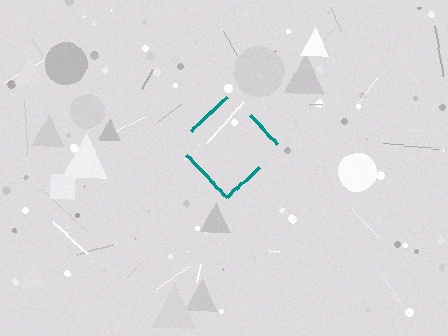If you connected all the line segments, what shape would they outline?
They would outline a diamond.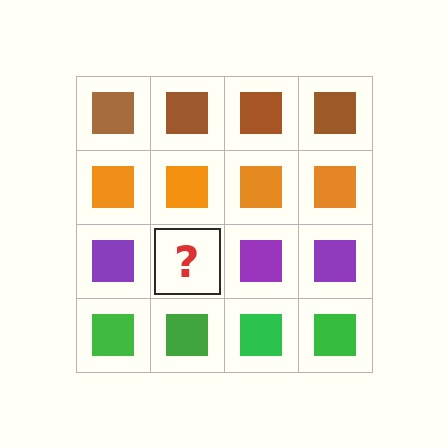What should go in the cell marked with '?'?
The missing cell should contain a purple square.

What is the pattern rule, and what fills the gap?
The rule is that each row has a consistent color. The gap should be filled with a purple square.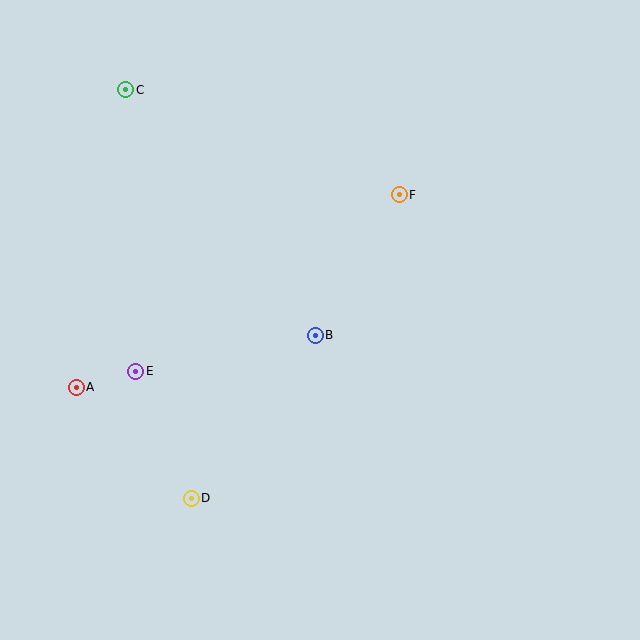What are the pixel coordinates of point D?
Point D is at (191, 498).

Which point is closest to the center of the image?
Point B at (315, 335) is closest to the center.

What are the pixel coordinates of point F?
Point F is at (399, 195).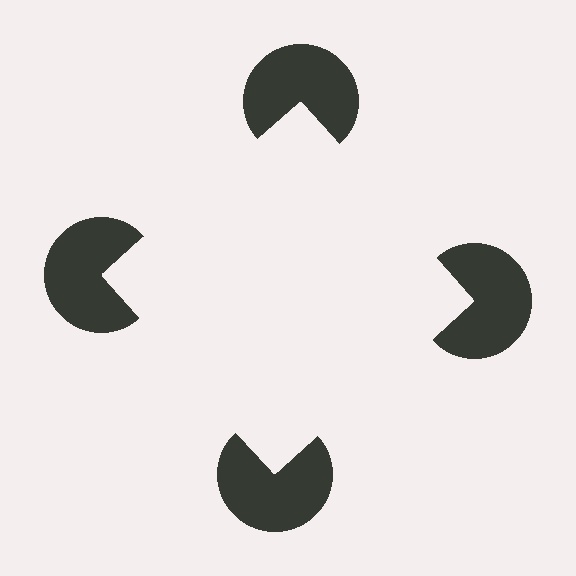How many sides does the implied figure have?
4 sides.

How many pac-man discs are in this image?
There are 4 — one at each vertex of the illusory square.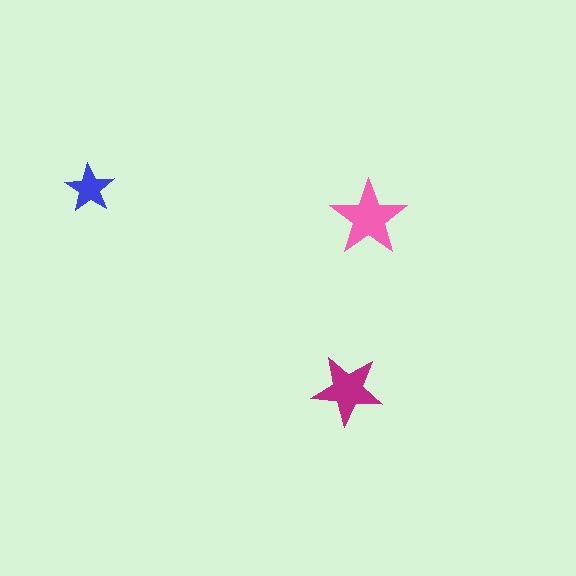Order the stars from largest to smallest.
the pink one, the magenta one, the blue one.